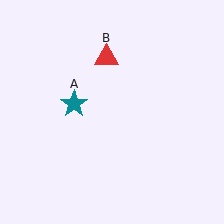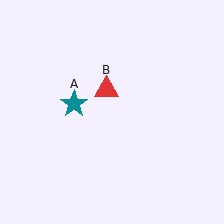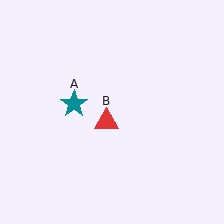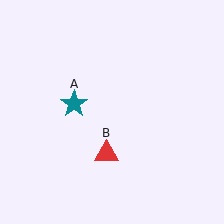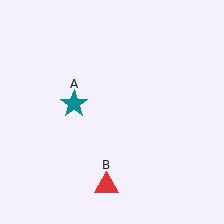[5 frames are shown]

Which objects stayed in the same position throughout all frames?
Teal star (object A) remained stationary.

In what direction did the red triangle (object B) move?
The red triangle (object B) moved down.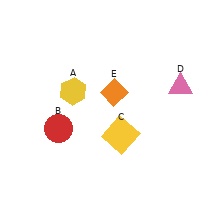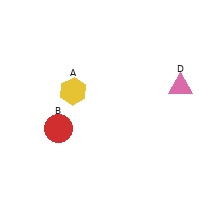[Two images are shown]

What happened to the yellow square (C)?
The yellow square (C) was removed in Image 2. It was in the bottom-right area of Image 1.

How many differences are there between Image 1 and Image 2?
There are 2 differences between the two images.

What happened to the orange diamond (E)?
The orange diamond (E) was removed in Image 2. It was in the top-right area of Image 1.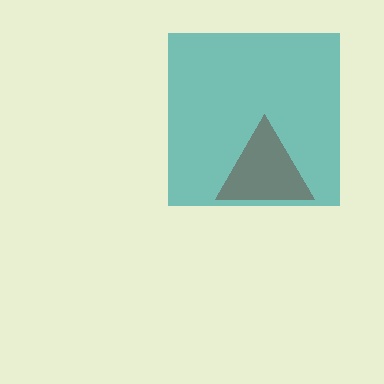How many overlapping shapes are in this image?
There are 2 overlapping shapes in the image.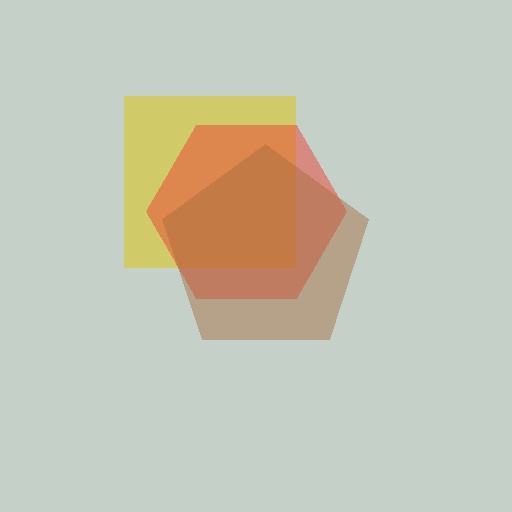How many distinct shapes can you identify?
There are 3 distinct shapes: a yellow square, a red hexagon, a brown pentagon.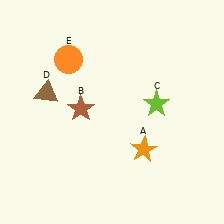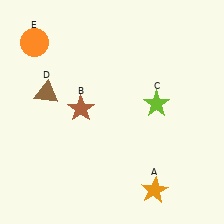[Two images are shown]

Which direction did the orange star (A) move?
The orange star (A) moved down.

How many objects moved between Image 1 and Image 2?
2 objects moved between the two images.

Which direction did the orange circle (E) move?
The orange circle (E) moved left.